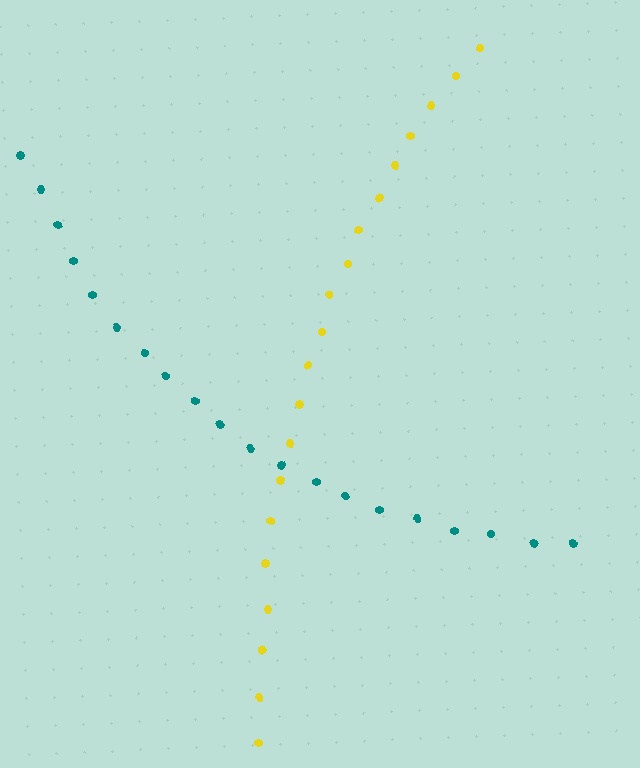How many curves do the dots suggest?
There are 2 distinct paths.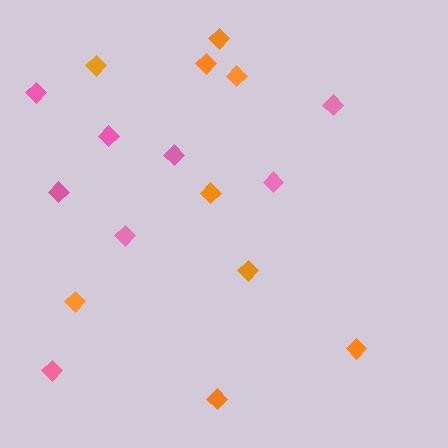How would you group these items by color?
There are 2 groups: one group of pink diamonds (8) and one group of orange diamonds (9).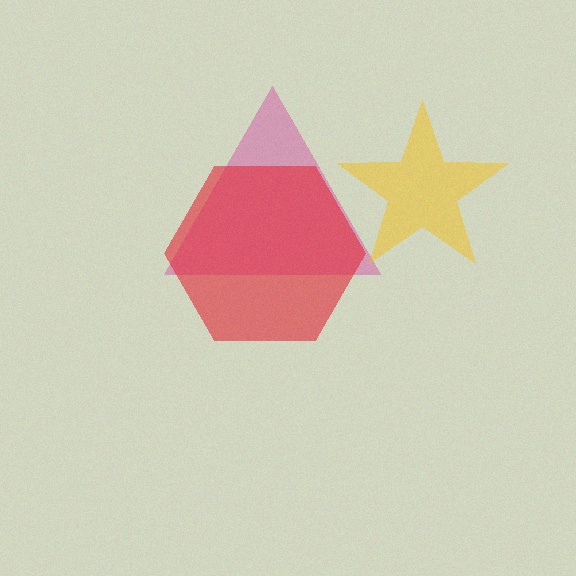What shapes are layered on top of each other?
The layered shapes are: a magenta triangle, a red hexagon, a yellow star.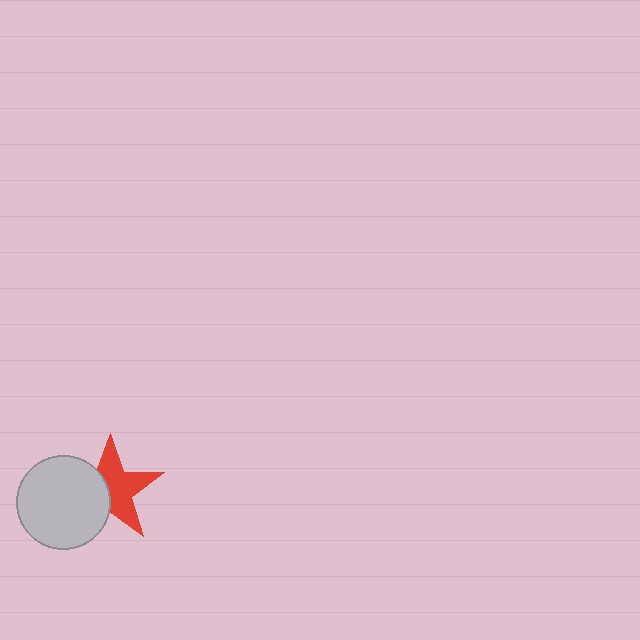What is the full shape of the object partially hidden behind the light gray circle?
The partially hidden object is a red star.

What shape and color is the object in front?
The object in front is a light gray circle.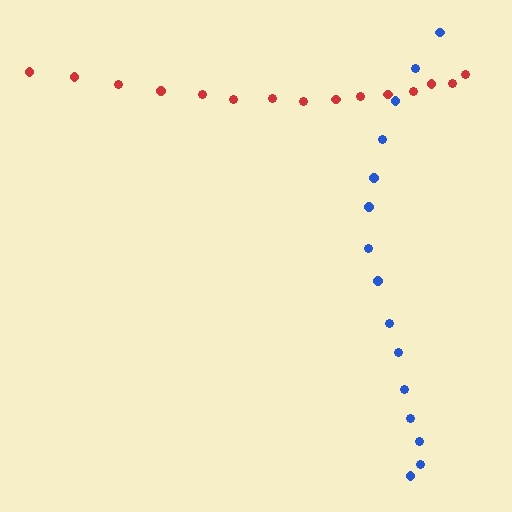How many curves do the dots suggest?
There are 2 distinct paths.